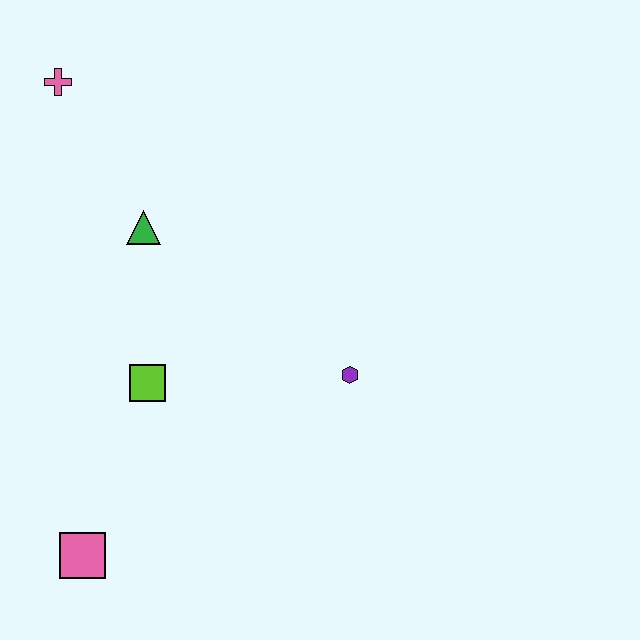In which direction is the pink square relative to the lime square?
The pink square is below the lime square.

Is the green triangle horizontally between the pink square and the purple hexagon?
Yes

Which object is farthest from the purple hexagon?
The pink cross is farthest from the purple hexagon.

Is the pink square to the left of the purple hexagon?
Yes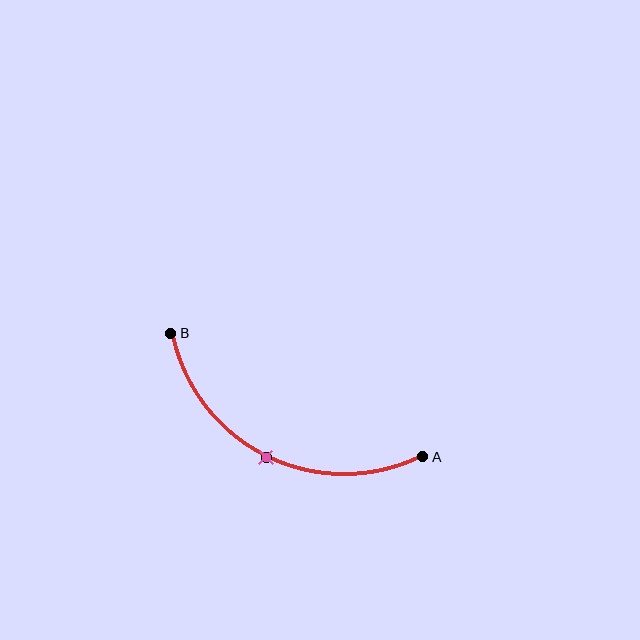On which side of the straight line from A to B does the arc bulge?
The arc bulges below the straight line connecting A and B.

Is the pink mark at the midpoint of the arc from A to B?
Yes. The pink mark lies on the arc at equal arc-length from both A and B — it is the arc midpoint.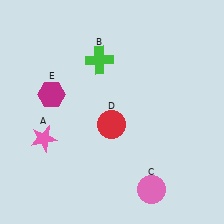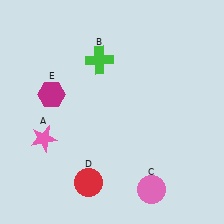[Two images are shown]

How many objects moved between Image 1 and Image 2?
1 object moved between the two images.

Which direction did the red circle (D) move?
The red circle (D) moved down.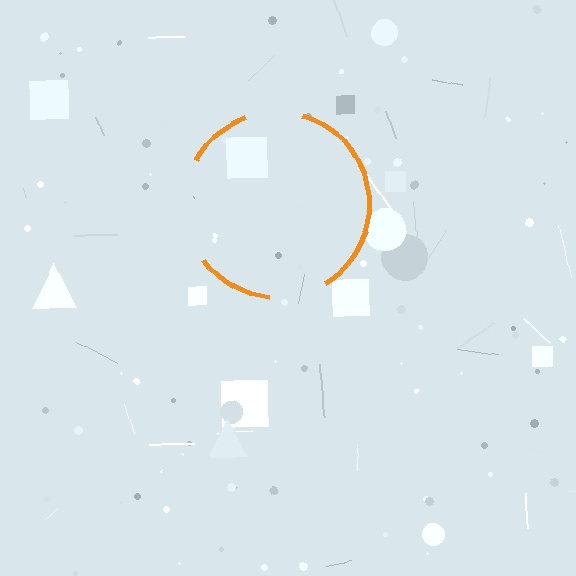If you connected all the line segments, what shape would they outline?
They would outline a circle.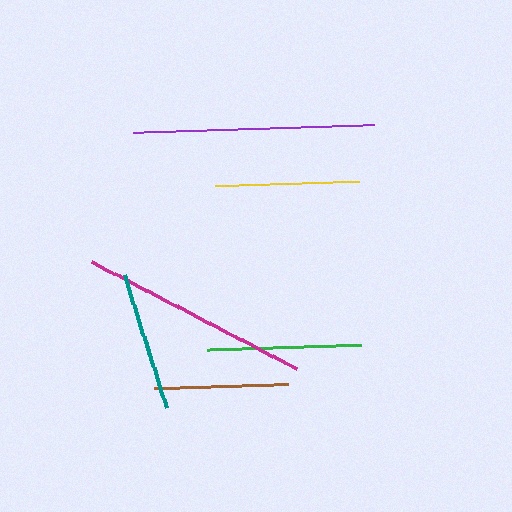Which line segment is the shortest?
The brown line is the shortest at approximately 135 pixels.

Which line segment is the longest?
The purple line is the longest at approximately 241 pixels.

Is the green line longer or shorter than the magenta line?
The magenta line is longer than the green line.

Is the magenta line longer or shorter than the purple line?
The purple line is longer than the magenta line.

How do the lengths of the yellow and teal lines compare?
The yellow and teal lines are approximately the same length.